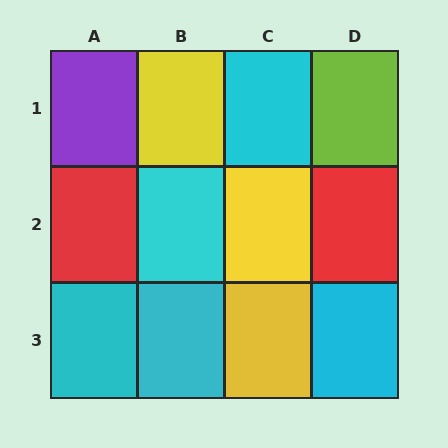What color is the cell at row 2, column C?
Yellow.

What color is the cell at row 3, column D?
Cyan.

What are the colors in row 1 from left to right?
Purple, yellow, cyan, lime.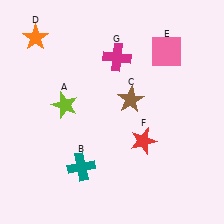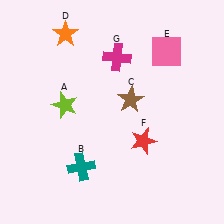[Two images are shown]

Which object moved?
The orange star (D) moved right.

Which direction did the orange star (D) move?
The orange star (D) moved right.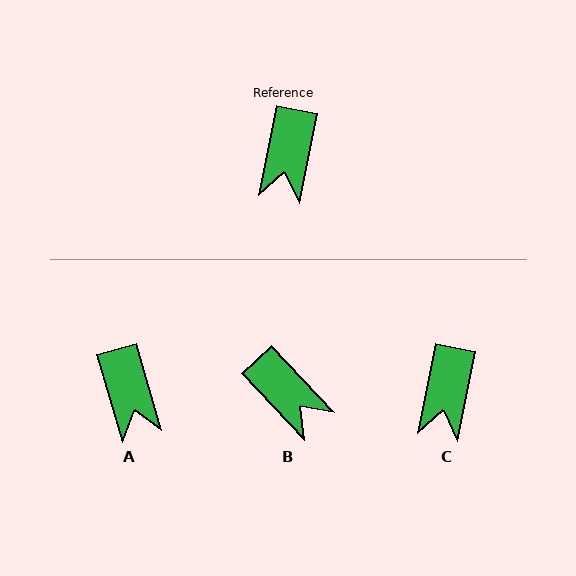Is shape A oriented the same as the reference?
No, it is off by about 27 degrees.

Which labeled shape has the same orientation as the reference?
C.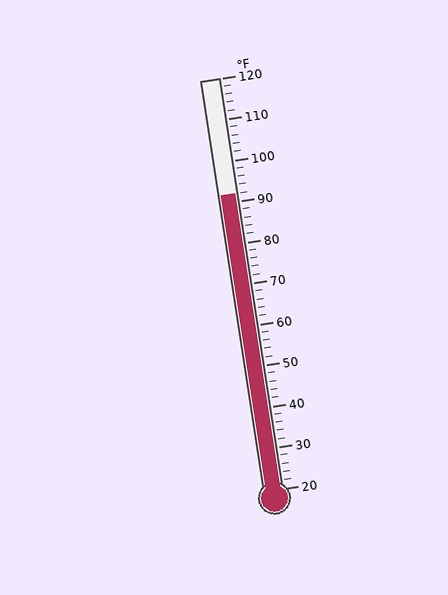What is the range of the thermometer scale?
The thermometer scale ranges from 20°F to 120°F.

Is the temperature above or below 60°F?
The temperature is above 60°F.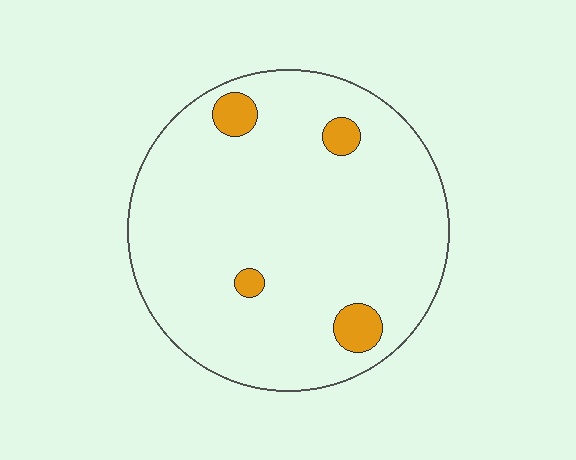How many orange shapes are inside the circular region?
4.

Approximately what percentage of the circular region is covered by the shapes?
Approximately 5%.